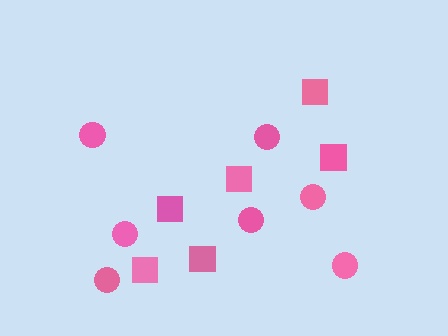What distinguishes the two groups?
There are 2 groups: one group of circles (7) and one group of squares (6).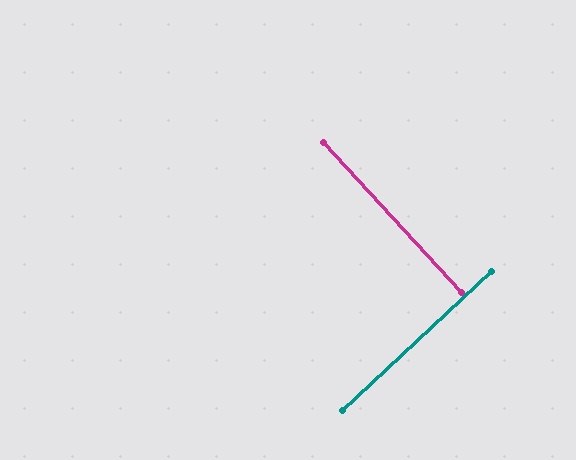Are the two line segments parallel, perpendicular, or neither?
Perpendicular — they meet at approximately 89°.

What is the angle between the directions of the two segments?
Approximately 89 degrees.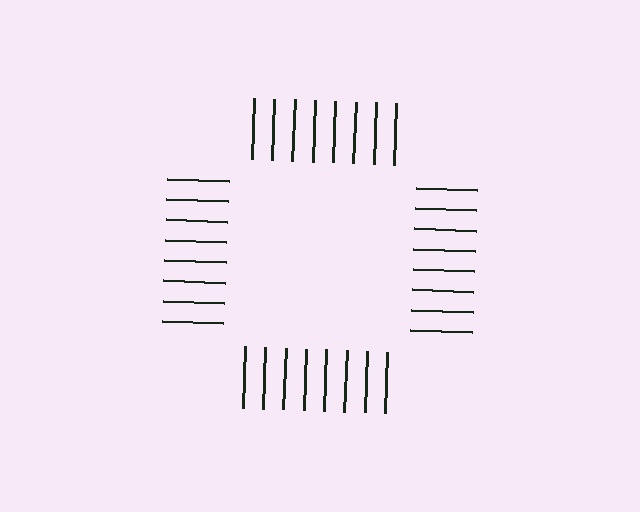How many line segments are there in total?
32 — 8 along each of the 4 edges.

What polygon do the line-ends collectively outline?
An illusory square — the line segments terminate on its edges but no continuous stroke is drawn.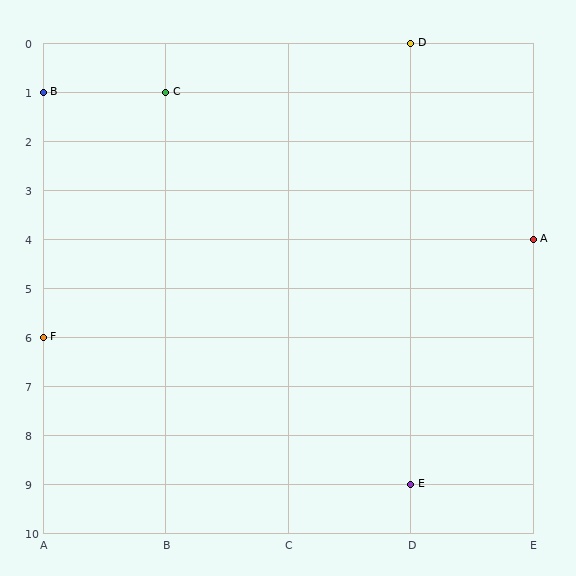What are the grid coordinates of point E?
Point E is at grid coordinates (D, 9).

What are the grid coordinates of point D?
Point D is at grid coordinates (D, 0).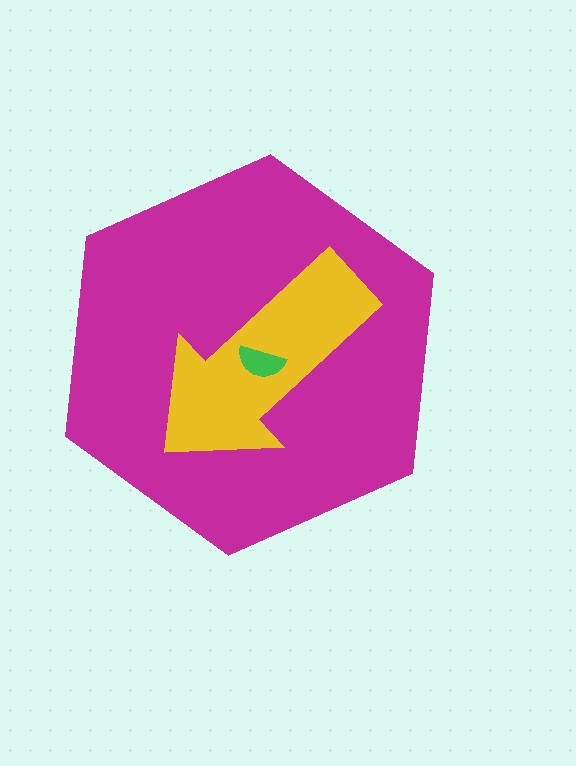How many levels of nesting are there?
3.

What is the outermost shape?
The magenta hexagon.